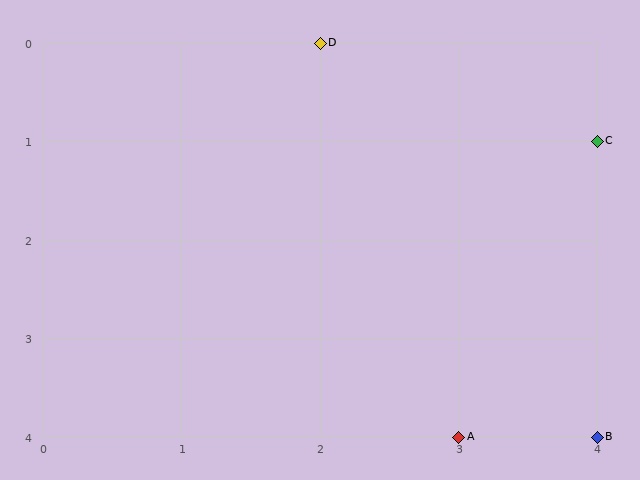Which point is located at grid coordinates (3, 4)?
Point A is at (3, 4).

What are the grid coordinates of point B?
Point B is at grid coordinates (4, 4).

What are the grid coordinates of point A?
Point A is at grid coordinates (3, 4).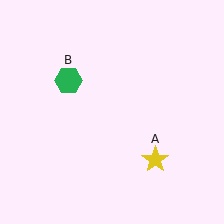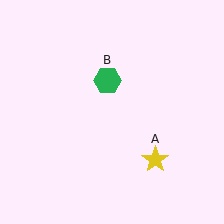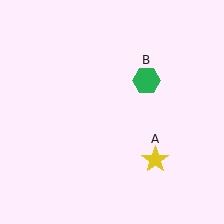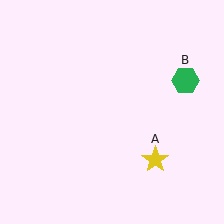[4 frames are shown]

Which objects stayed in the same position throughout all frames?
Yellow star (object A) remained stationary.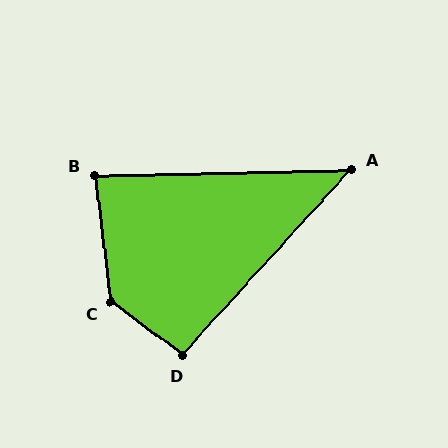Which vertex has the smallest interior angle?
A, at approximately 47 degrees.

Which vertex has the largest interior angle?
C, at approximately 133 degrees.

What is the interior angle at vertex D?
Approximately 96 degrees (obtuse).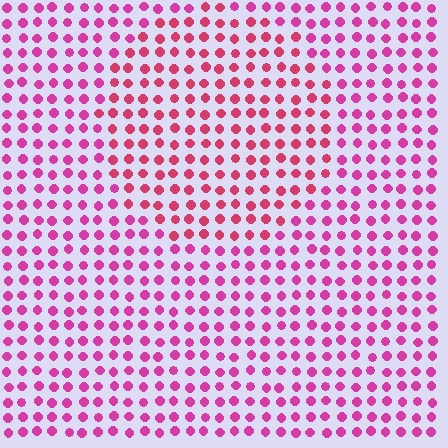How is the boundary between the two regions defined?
The boundary is defined purely by a slight shift in hue (about 23 degrees). Spacing, size, and orientation are identical on both sides.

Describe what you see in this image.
The image is filled with small magenta elements in a uniform arrangement. A circle-shaped region is visible where the elements are tinted to a slightly different hue, forming a subtle color boundary.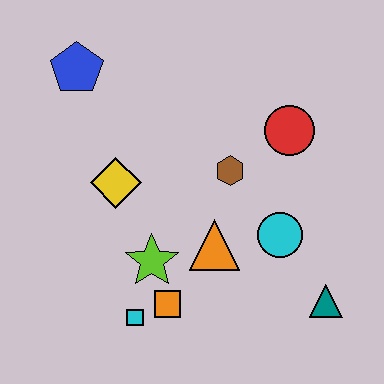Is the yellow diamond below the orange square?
No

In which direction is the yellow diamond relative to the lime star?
The yellow diamond is above the lime star.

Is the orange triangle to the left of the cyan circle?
Yes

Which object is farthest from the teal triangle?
The blue pentagon is farthest from the teal triangle.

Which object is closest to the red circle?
The brown hexagon is closest to the red circle.